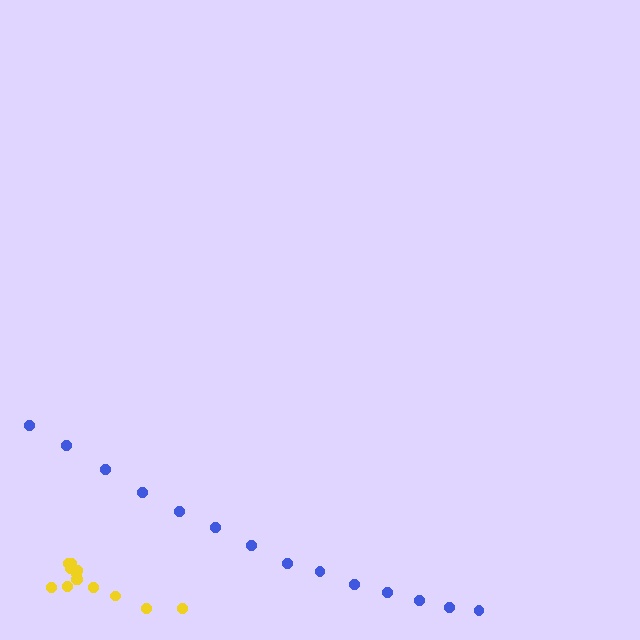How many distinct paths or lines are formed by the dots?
There are 2 distinct paths.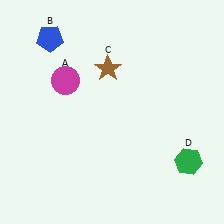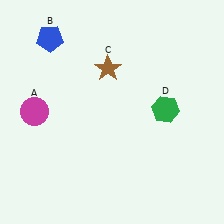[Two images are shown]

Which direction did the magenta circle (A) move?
The magenta circle (A) moved left.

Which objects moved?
The objects that moved are: the magenta circle (A), the green hexagon (D).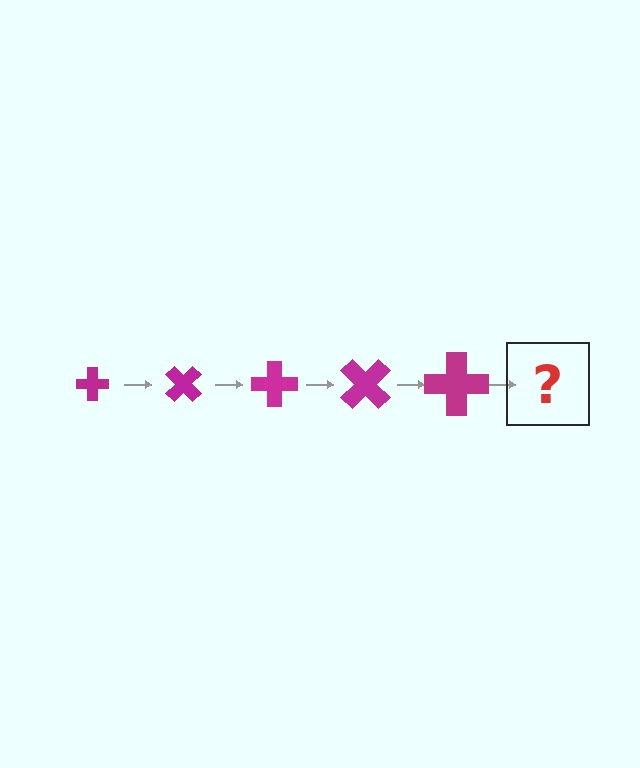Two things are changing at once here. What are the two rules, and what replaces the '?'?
The two rules are that the cross grows larger each step and it rotates 45 degrees each step. The '?' should be a cross, larger than the previous one and rotated 225 degrees from the start.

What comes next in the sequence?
The next element should be a cross, larger than the previous one and rotated 225 degrees from the start.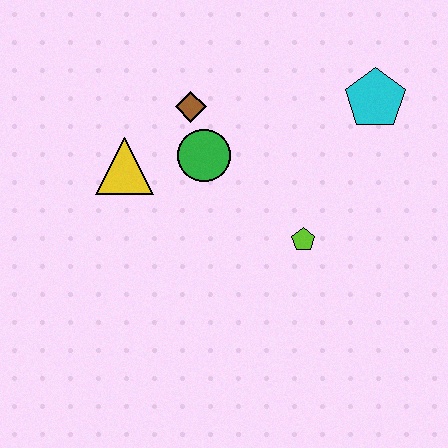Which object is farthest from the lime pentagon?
The yellow triangle is farthest from the lime pentagon.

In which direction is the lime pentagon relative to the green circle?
The lime pentagon is to the right of the green circle.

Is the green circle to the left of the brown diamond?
No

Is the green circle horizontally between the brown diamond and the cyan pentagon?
Yes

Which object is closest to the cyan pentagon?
The lime pentagon is closest to the cyan pentagon.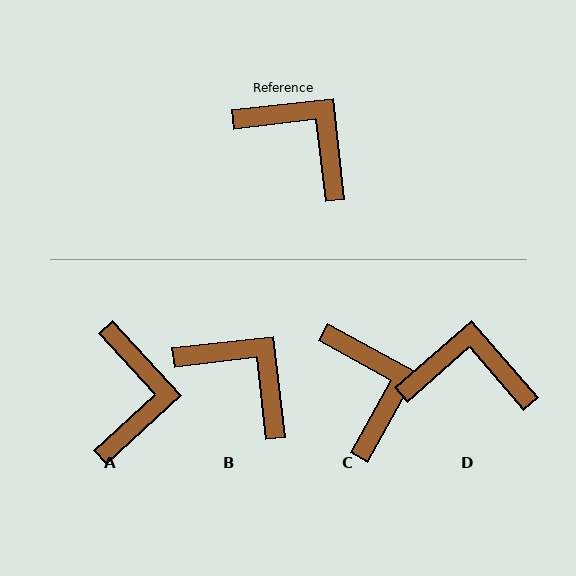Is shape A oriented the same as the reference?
No, it is off by about 54 degrees.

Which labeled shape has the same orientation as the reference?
B.